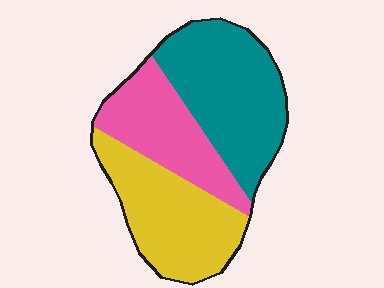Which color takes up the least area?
Pink, at roughly 25%.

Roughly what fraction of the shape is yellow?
Yellow takes up about one third (1/3) of the shape.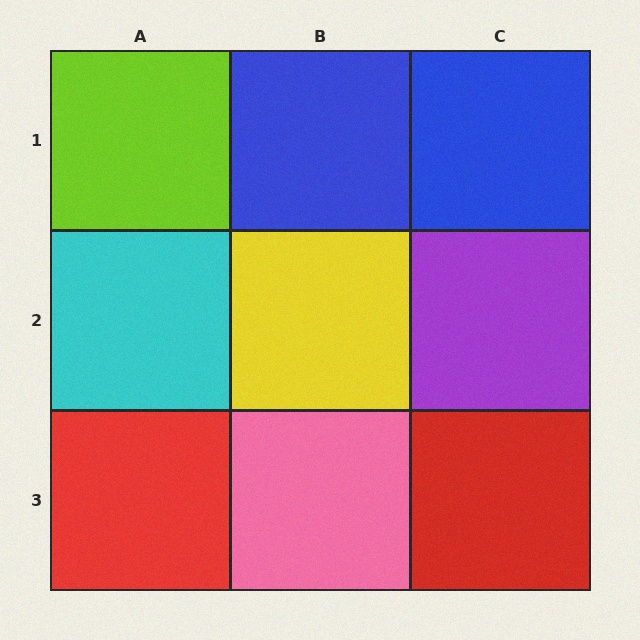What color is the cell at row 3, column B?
Pink.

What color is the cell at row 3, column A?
Red.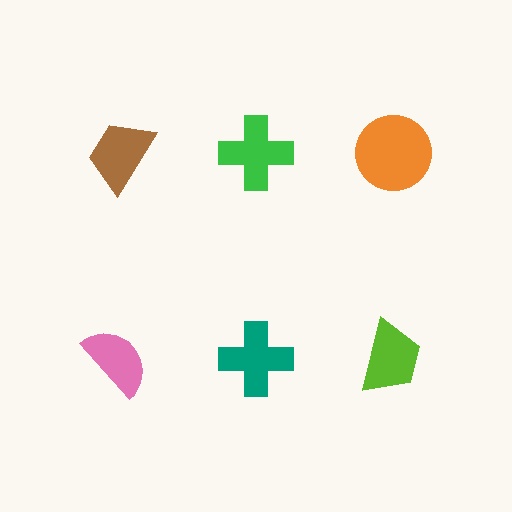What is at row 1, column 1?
A brown trapezoid.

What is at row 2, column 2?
A teal cross.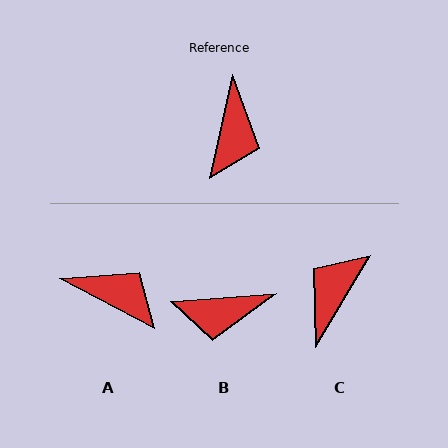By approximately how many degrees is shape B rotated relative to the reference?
Approximately 74 degrees clockwise.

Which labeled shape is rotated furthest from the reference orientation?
C, about 162 degrees away.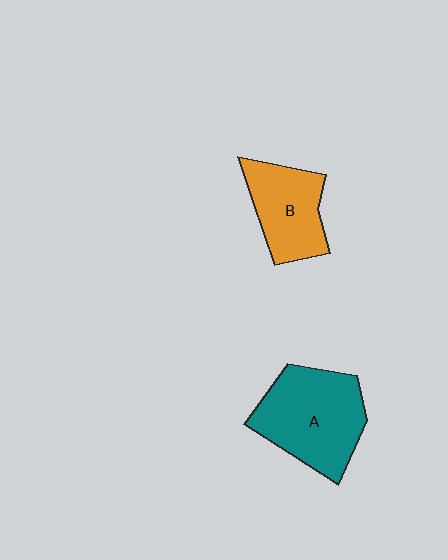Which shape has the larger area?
Shape A (teal).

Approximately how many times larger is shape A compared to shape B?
Approximately 1.4 times.